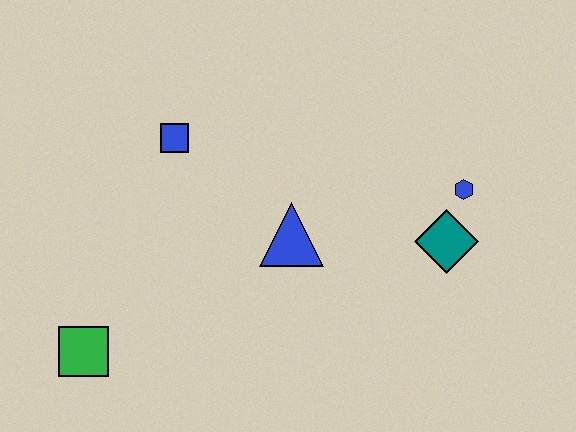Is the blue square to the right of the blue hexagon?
No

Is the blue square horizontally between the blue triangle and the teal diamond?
No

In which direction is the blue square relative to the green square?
The blue square is above the green square.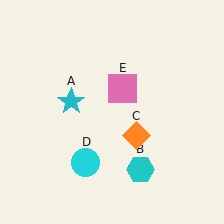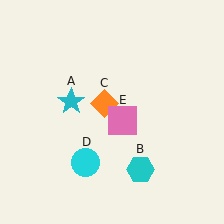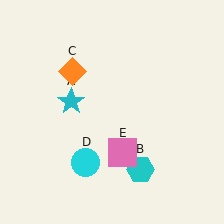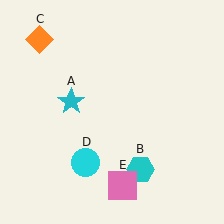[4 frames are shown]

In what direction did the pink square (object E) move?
The pink square (object E) moved down.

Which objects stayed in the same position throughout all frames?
Cyan star (object A) and cyan hexagon (object B) and cyan circle (object D) remained stationary.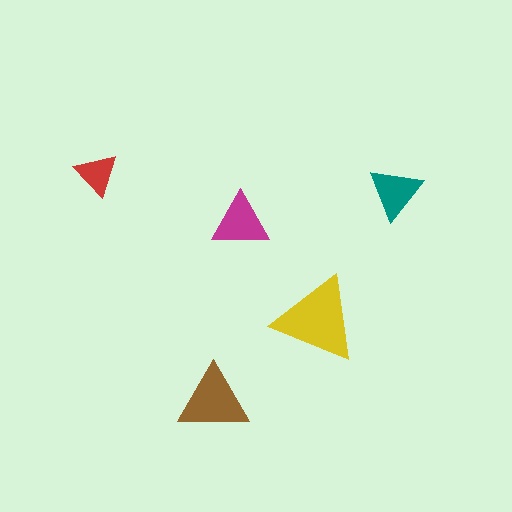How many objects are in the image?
There are 5 objects in the image.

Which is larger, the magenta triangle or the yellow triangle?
The yellow one.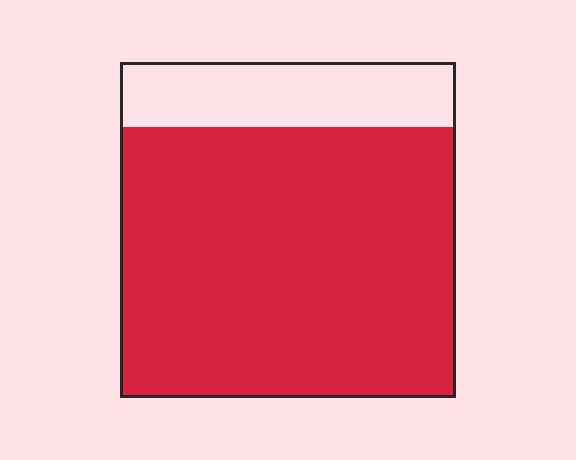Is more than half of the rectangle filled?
Yes.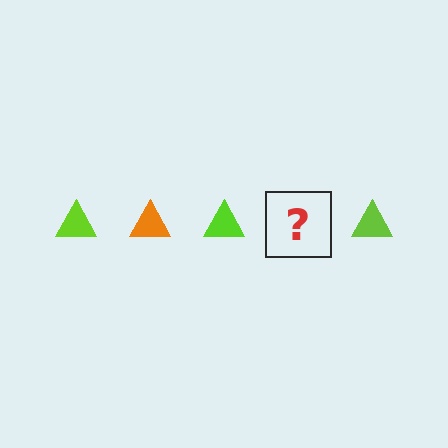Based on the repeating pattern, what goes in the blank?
The blank should be an orange triangle.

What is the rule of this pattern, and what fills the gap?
The rule is that the pattern cycles through lime, orange triangles. The gap should be filled with an orange triangle.